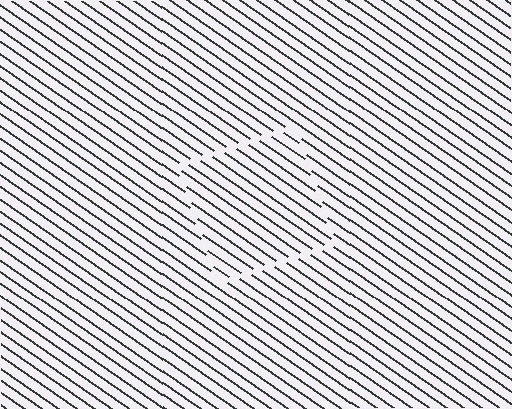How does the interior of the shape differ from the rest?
The interior of the shape contains the same grating, shifted by half a period — the contour is defined by the phase discontinuity where line-ends from the inner and outer gratings abut.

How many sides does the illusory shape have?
4 sides — the line-ends trace a square.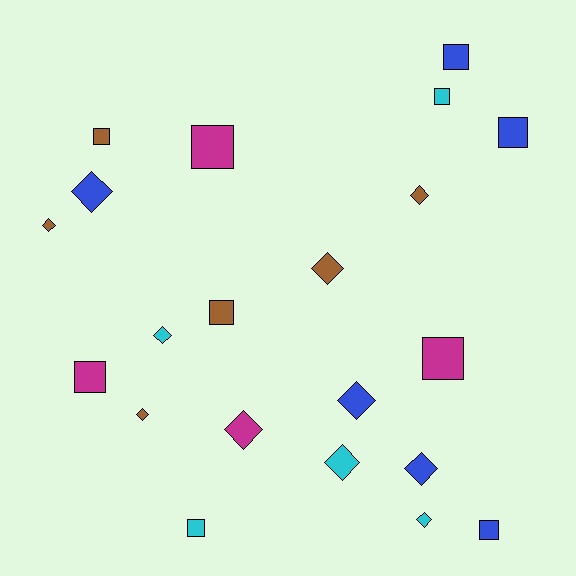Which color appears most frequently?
Blue, with 6 objects.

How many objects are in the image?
There are 21 objects.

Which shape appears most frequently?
Diamond, with 11 objects.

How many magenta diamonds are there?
There is 1 magenta diamond.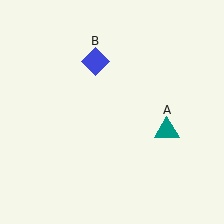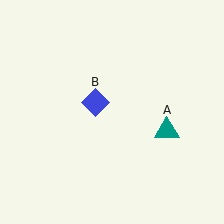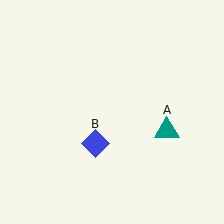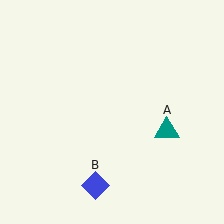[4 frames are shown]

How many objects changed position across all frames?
1 object changed position: blue diamond (object B).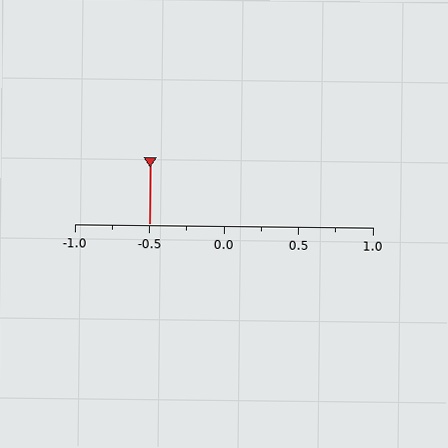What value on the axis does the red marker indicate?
The marker indicates approximately -0.5.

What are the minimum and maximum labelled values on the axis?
The axis runs from -1.0 to 1.0.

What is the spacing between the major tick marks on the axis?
The major ticks are spaced 0.5 apart.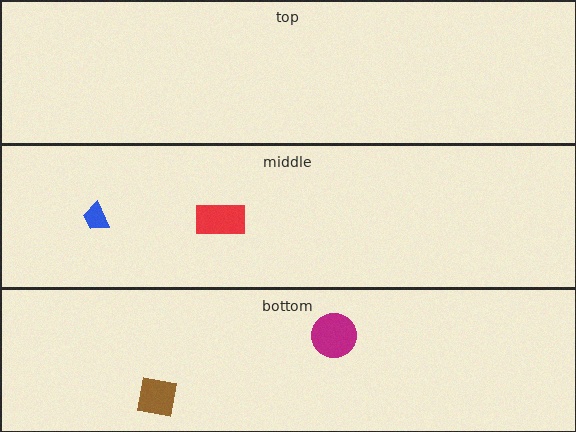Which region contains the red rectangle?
The middle region.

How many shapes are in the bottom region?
2.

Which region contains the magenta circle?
The bottom region.